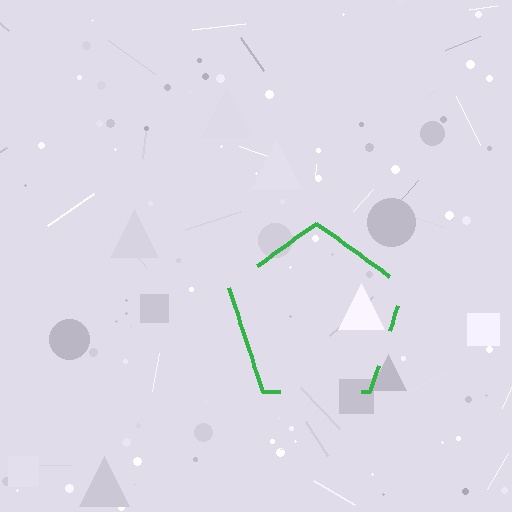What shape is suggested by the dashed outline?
The dashed outline suggests a pentagon.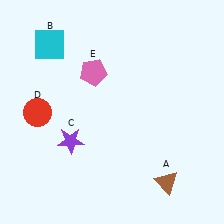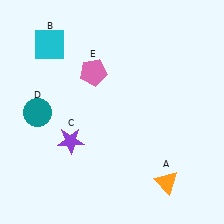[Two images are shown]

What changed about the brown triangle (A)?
In Image 1, A is brown. In Image 2, it changed to orange.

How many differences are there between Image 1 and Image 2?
There are 2 differences between the two images.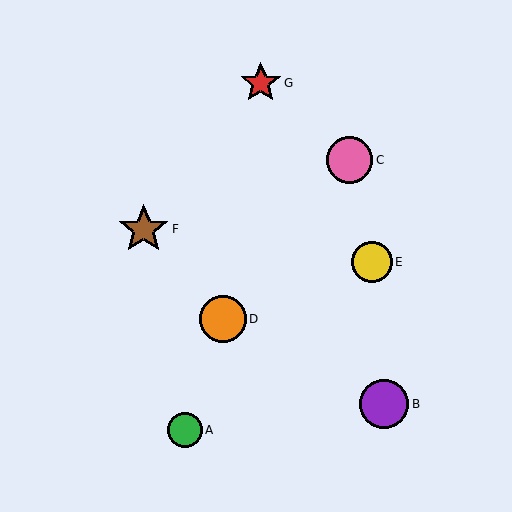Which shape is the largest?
The brown star (labeled F) is the largest.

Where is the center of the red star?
The center of the red star is at (261, 83).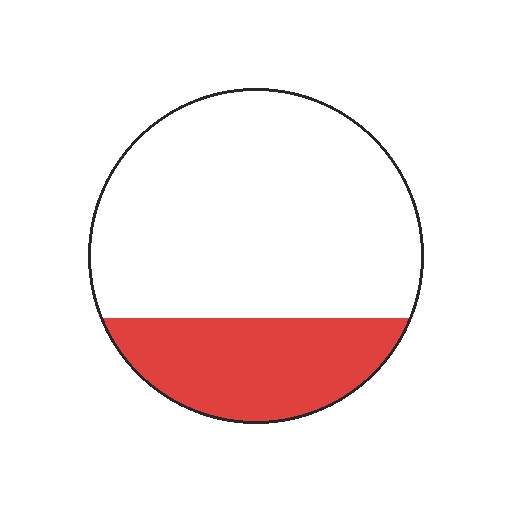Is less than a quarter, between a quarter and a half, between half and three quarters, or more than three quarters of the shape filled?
Between a quarter and a half.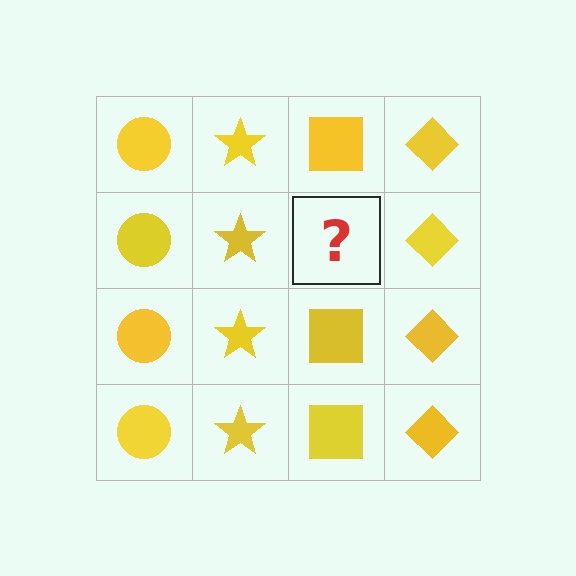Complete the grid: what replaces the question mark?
The question mark should be replaced with a yellow square.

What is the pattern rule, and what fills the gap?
The rule is that each column has a consistent shape. The gap should be filled with a yellow square.